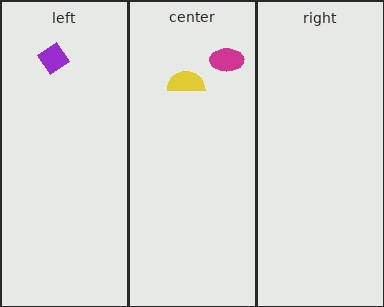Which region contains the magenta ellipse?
The center region.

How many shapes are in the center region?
2.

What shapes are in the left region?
The purple diamond.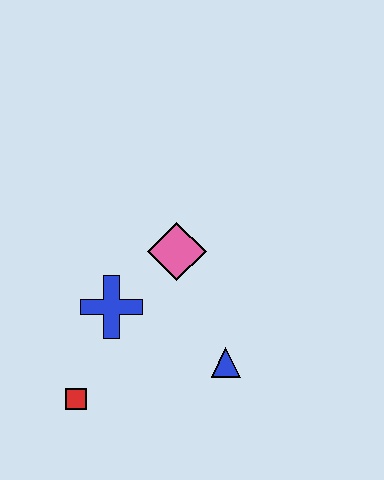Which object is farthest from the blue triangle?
The red square is farthest from the blue triangle.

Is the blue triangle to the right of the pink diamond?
Yes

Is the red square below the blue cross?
Yes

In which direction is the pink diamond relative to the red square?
The pink diamond is above the red square.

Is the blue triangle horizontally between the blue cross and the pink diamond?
No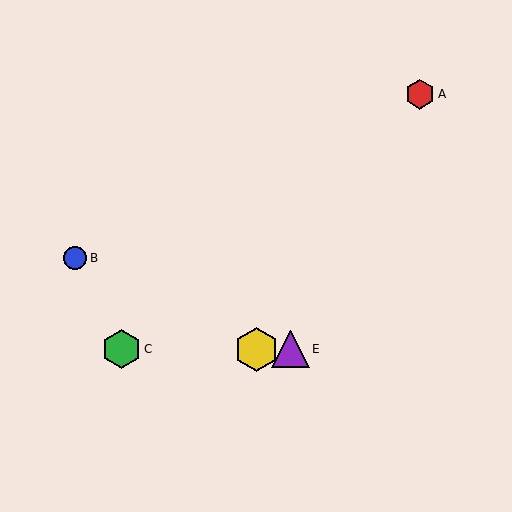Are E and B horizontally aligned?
No, E is at y≈349 and B is at y≈258.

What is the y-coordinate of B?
Object B is at y≈258.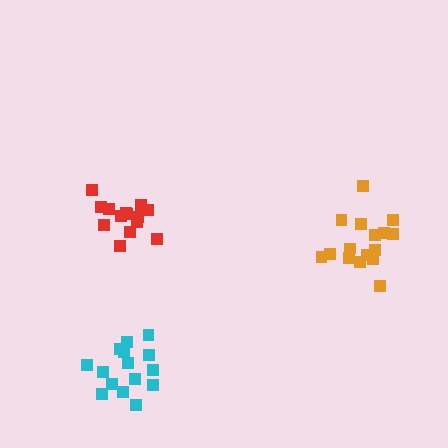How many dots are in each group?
Group 1: 16 dots, Group 2: 15 dots, Group 3: 14 dots (45 total).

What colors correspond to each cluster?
The clusters are colored: orange, cyan, red.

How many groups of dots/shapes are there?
There are 3 groups.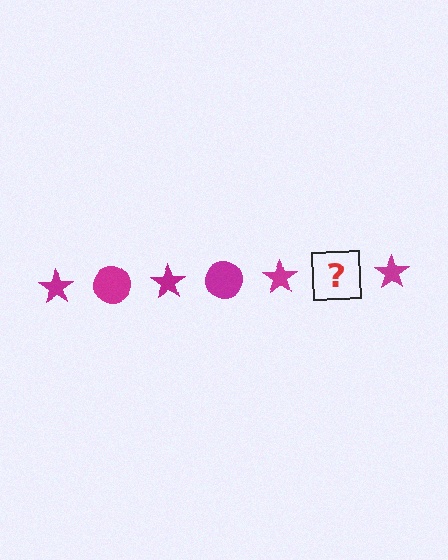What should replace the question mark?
The question mark should be replaced with a magenta circle.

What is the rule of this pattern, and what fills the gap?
The rule is that the pattern cycles through star, circle shapes in magenta. The gap should be filled with a magenta circle.